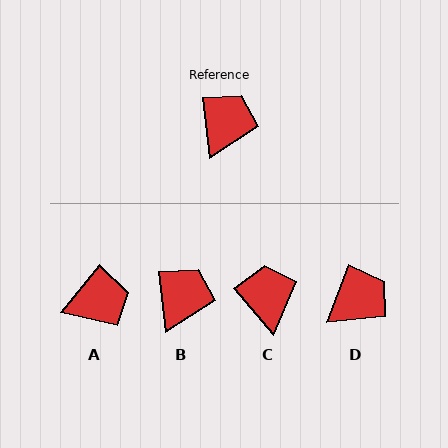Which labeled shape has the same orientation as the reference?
B.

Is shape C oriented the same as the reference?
No, it is off by about 34 degrees.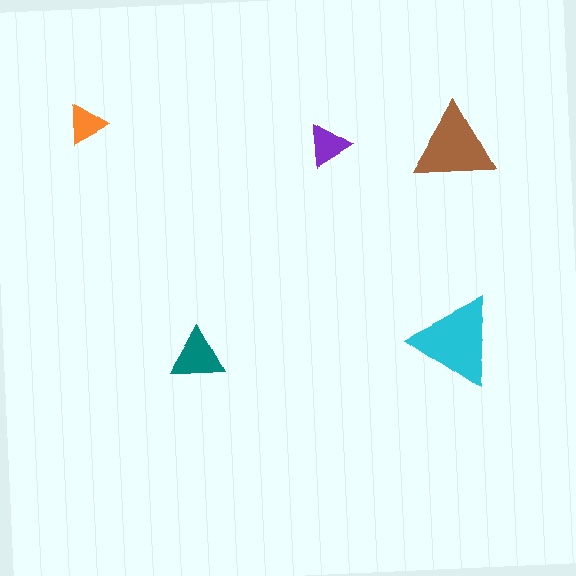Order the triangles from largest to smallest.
the cyan one, the brown one, the teal one, the purple one, the orange one.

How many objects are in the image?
There are 5 objects in the image.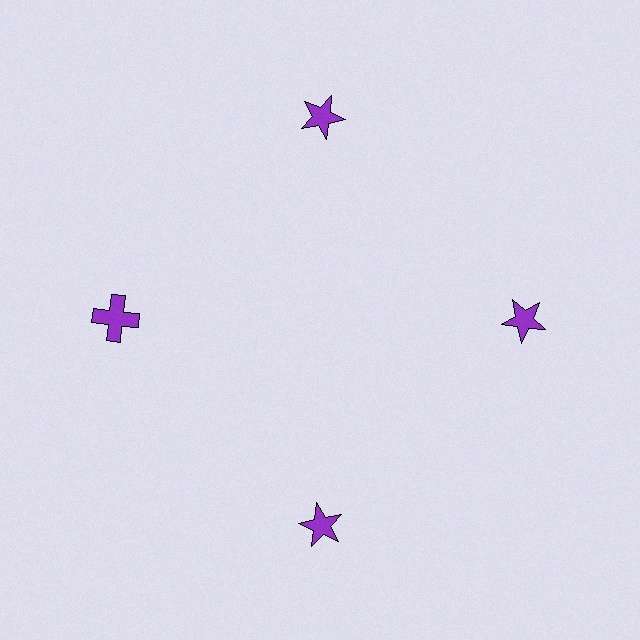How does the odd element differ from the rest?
It has a different shape: cross instead of star.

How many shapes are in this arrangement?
There are 4 shapes arranged in a ring pattern.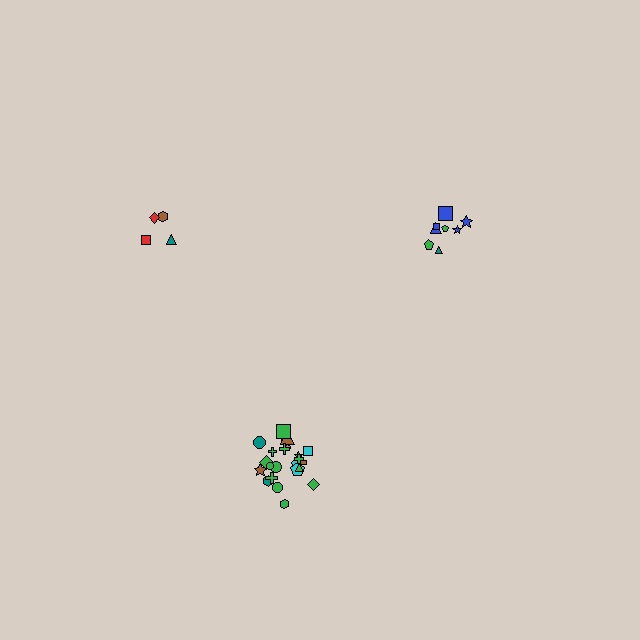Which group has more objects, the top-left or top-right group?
The top-right group.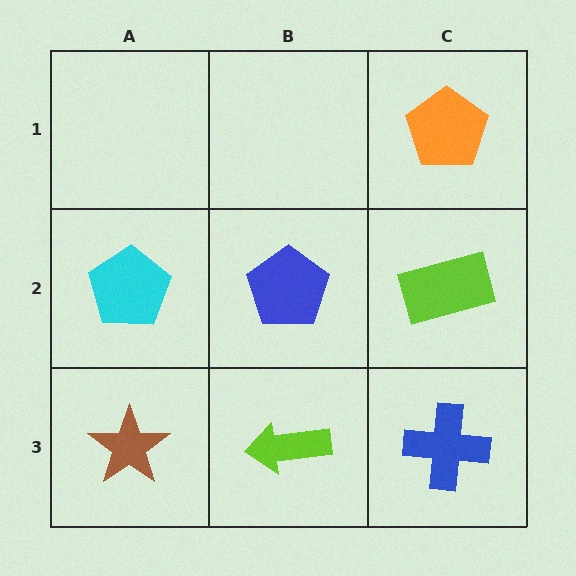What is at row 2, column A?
A cyan pentagon.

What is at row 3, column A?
A brown star.